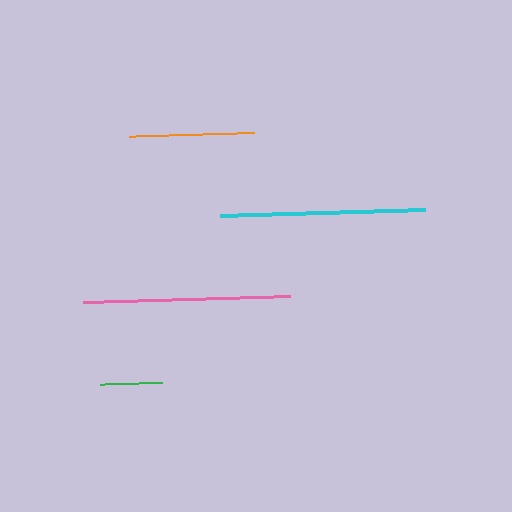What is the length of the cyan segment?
The cyan segment is approximately 206 pixels long.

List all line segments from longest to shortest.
From longest to shortest: pink, cyan, orange, green.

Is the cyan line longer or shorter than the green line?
The cyan line is longer than the green line.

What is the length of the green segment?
The green segment is approximately 62 pixels long.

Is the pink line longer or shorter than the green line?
The pink line is longer than the green line.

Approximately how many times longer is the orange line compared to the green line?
The orange line is approximately 2.0 times the length of the green line.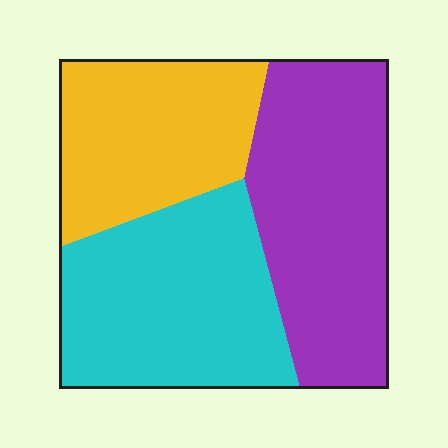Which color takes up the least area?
Yellow, at roughly 30%.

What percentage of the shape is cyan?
Cyan covers around 35% of the shape.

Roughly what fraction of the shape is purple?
Purple takes up about three eighths (3/8) of the shape.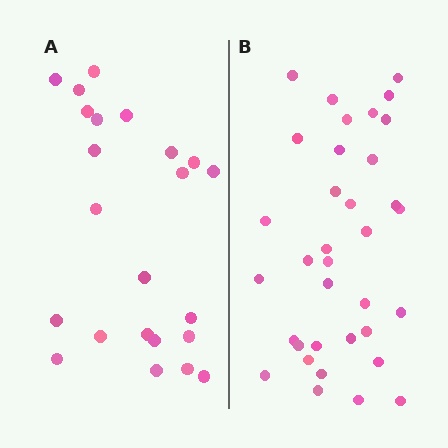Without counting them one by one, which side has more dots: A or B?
Region B (the right region) has more dots.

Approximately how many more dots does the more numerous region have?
Region B has roughly 12 or so more dots than region A.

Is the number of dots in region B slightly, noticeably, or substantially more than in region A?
Region B has substantially more. The ratio is roughly 1.5 to 1.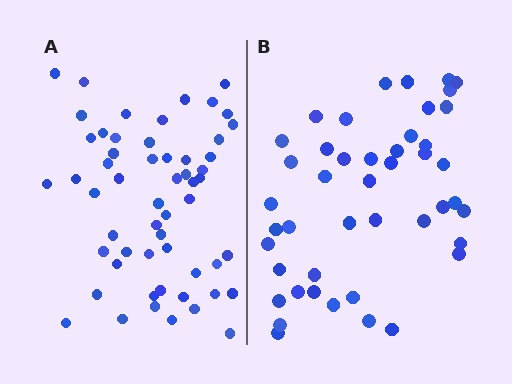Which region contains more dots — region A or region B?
Region A (the left region) has more dots.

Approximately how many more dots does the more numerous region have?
Region A has roughly 12 or so more dots than region B.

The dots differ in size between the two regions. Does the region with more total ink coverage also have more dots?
No. Region B has more total ink coverage because its dots are larger, but region A actually contains more individual dots. Total area can be misleading — the number of items is what matters here.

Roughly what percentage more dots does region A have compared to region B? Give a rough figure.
About 25% more.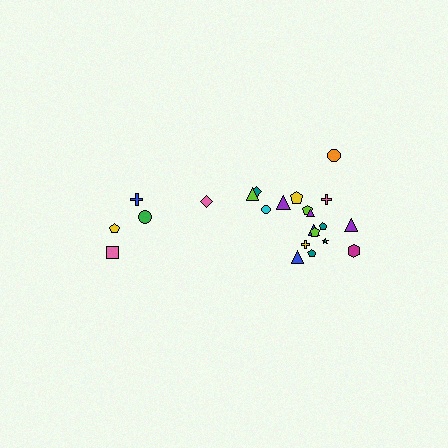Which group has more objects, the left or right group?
The right group.